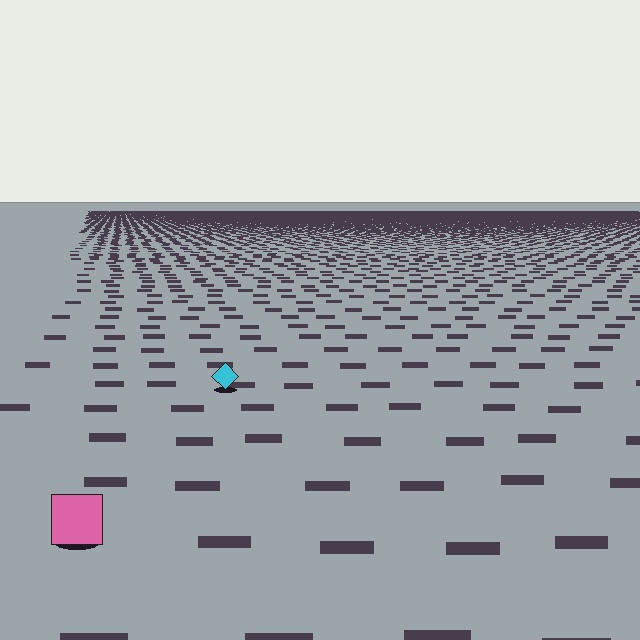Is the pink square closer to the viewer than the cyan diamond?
Yes. The pink square is closer — you can tell from the texture gradient: the ground texture is coarser near it.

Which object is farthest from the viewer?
The cyan diamond is farthest from the viewer. It appears smaller and the ground texture around it is denser.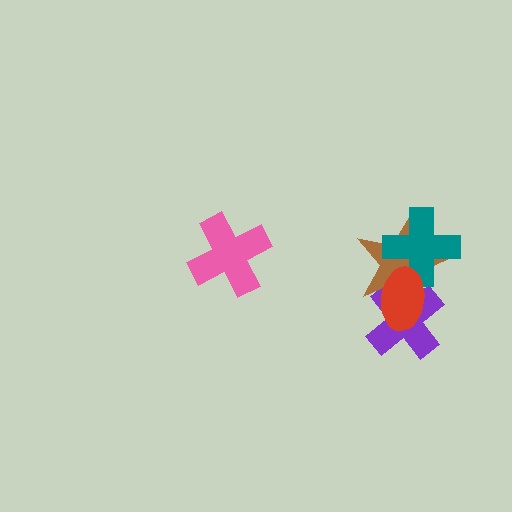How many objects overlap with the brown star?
3 objects overlap with the brown star.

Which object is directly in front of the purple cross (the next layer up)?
The brown star is directly in front of the purple cross.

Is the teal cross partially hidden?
Yes, it is partially covered by another shape.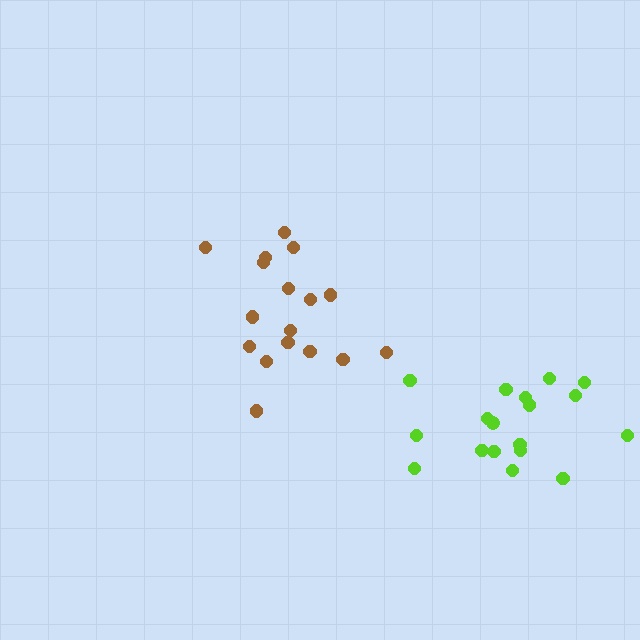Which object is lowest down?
The lime cluster is bottommost.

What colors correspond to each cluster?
The clusters are colored: brown, lime.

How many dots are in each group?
Group 1: 17 dots, Group 2: 18 dots (35 total).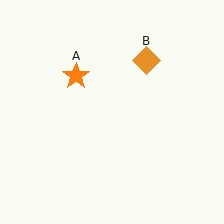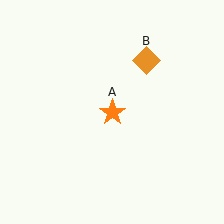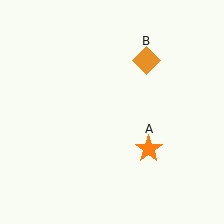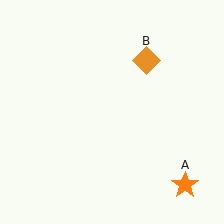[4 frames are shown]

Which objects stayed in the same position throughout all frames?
Orange diamond (object B) remained stationary.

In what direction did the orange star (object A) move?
The orange star (object A) moved down and to the right.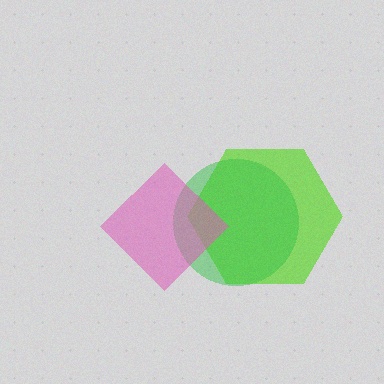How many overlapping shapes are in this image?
There are 3 overlapping shapes in the image.